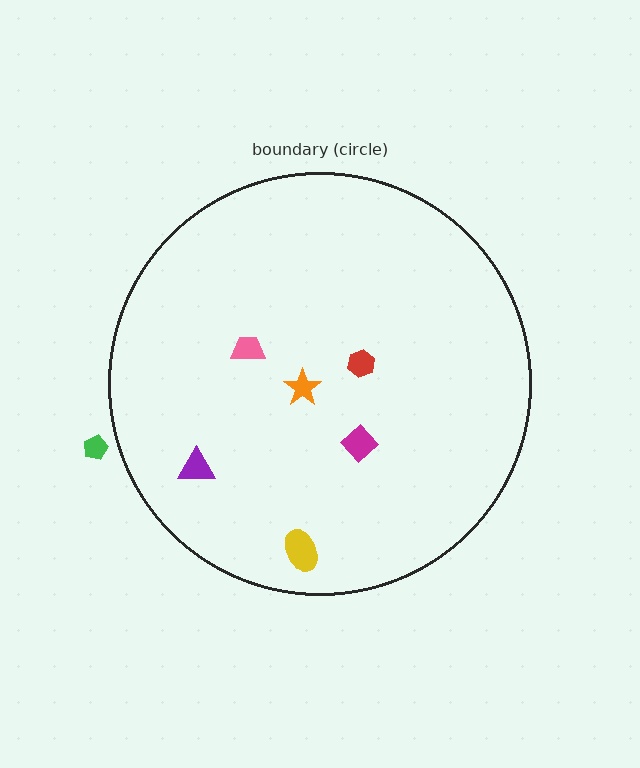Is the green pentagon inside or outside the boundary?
Outside.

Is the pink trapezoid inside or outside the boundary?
Inside.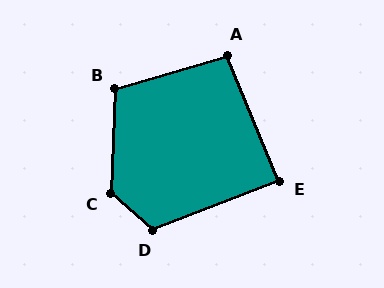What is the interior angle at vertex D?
Approximately 117 degrees (obtuse).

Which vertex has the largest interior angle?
C, at approximately 129 degrees.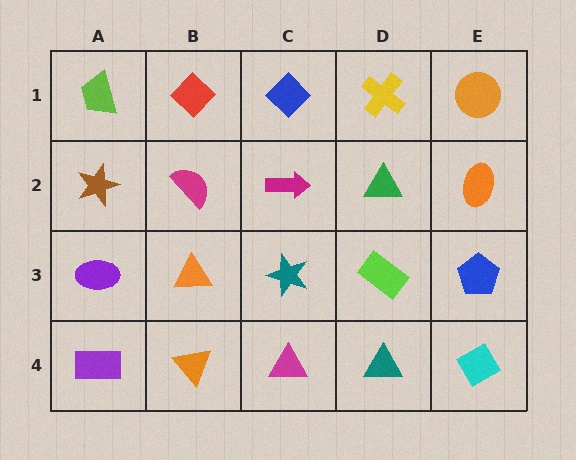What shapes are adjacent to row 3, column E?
An orange ellipse (row 2, column E), a cyan diamond (row 4, column E), a lime rectangle (row 3, column D).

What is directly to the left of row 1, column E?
A yellow cross.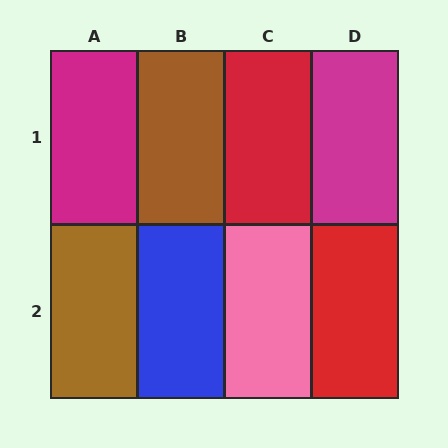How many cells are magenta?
2 cells are magenta.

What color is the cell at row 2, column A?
Brown.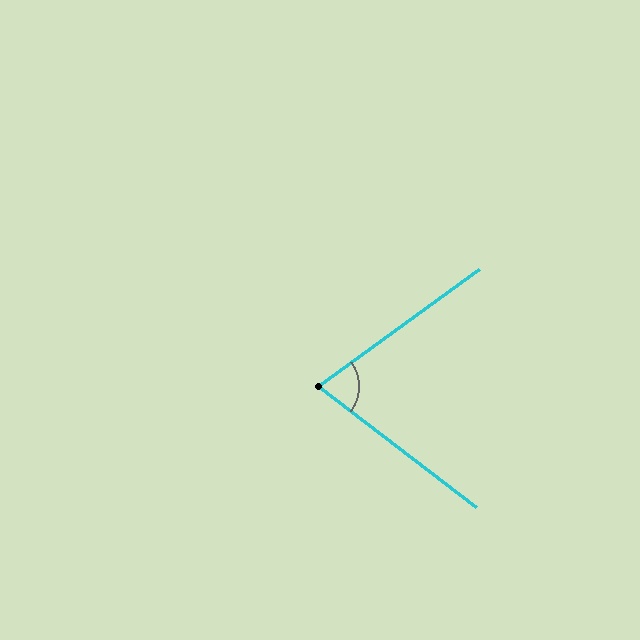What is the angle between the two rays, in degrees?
Approximately 73 degrees.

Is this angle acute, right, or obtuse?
It is acute.